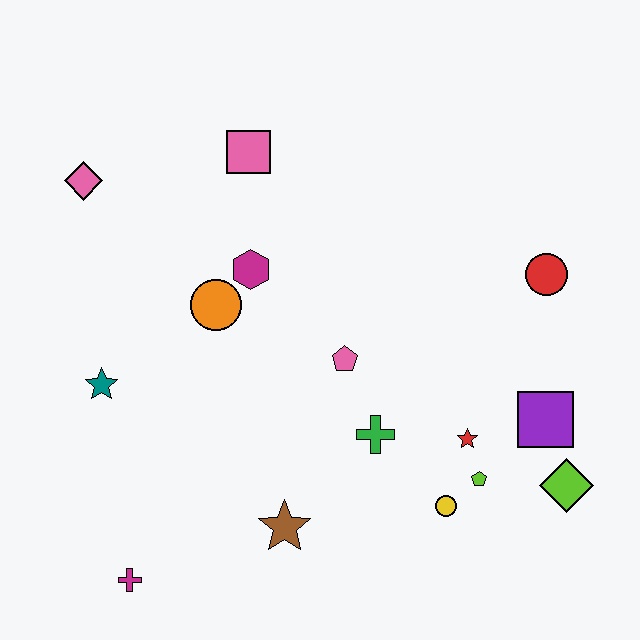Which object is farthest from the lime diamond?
The pink diamond is farthest from the lime diamond.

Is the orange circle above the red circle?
No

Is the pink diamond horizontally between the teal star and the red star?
No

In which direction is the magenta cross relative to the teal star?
The magenta cross is below the teal star.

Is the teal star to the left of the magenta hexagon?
Yes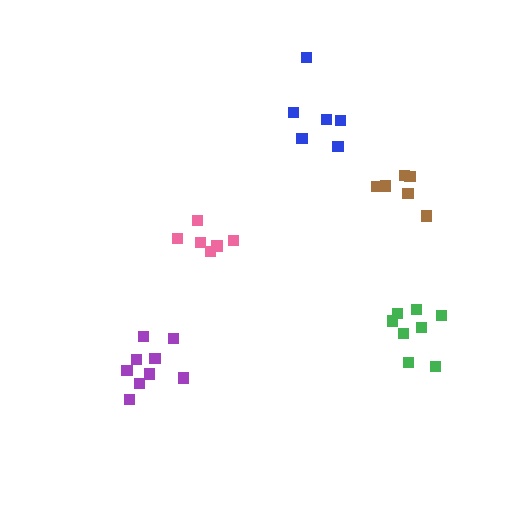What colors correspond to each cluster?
The clusters are colored: purple, blue, green, pink, brown.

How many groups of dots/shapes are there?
There are 5 groups.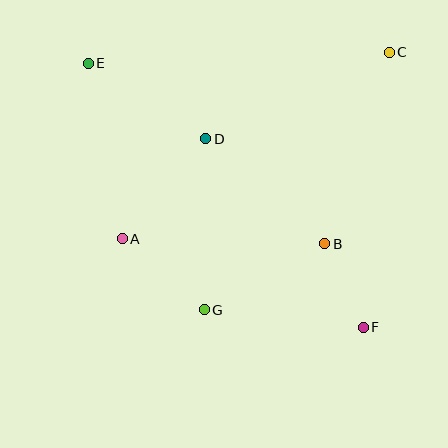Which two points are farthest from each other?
Points E and F are farthest from each other.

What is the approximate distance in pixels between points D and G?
The distance between D and G is approximately 171 pixels.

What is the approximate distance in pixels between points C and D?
The distance between C and D is approximately 203 pixels.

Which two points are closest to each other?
Points B and F are closest to each other.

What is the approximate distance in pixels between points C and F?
The distance between C and F is approximately 276 pixels.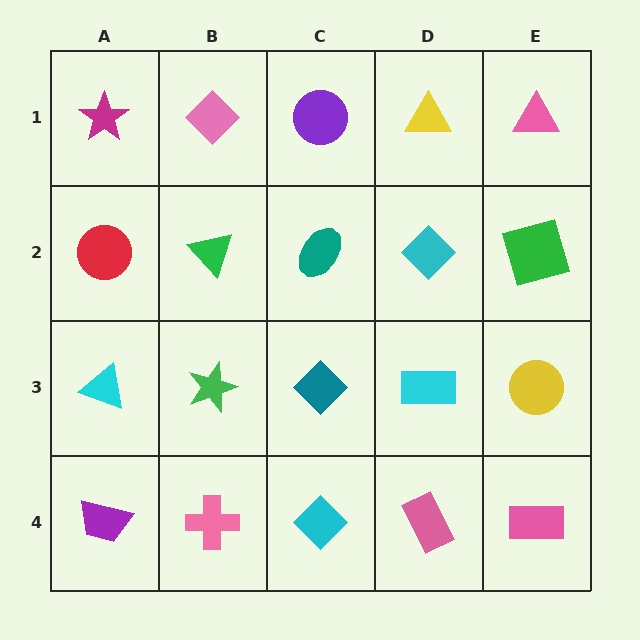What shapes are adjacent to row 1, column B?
A green triangle (row 2, column B), a magenta star (row 1, column A), a purple circle (row 1, column C).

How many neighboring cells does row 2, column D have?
4.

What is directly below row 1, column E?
A green square.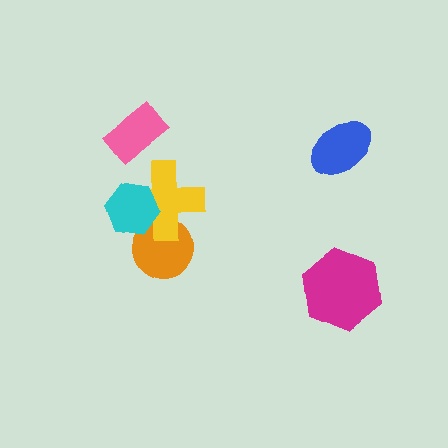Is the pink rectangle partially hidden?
No, no other shape covers it.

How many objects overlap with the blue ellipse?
0 objects overlap with the blue ellipse.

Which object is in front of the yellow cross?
The cyan hexagon is in front of the yellow cross.